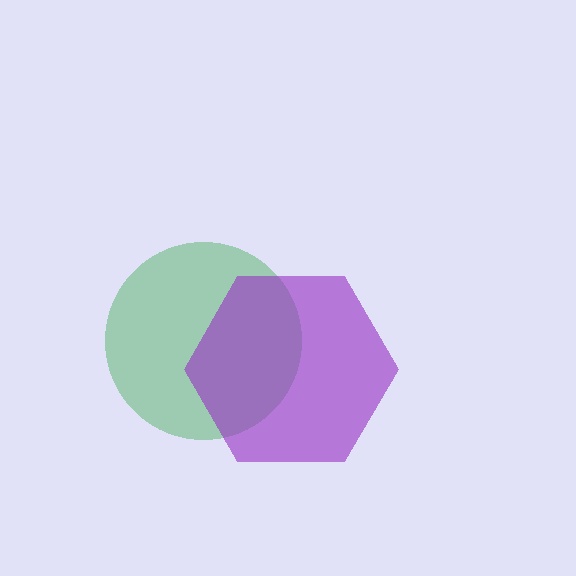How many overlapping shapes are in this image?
There are 2 overlapping shapes in the image.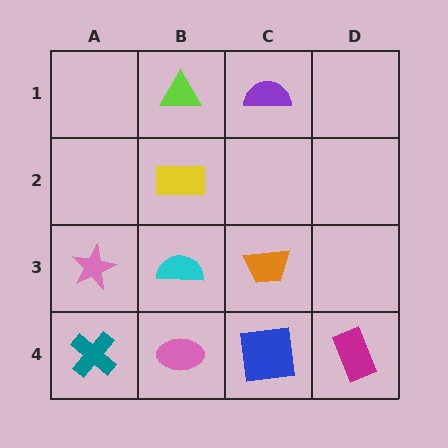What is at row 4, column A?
A teal cross.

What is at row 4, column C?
A blue square.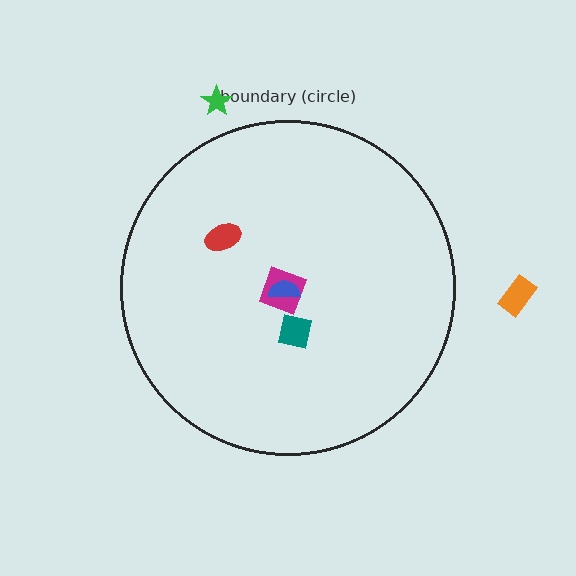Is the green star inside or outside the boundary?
Outside.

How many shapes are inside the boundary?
4 inside, 2 outside.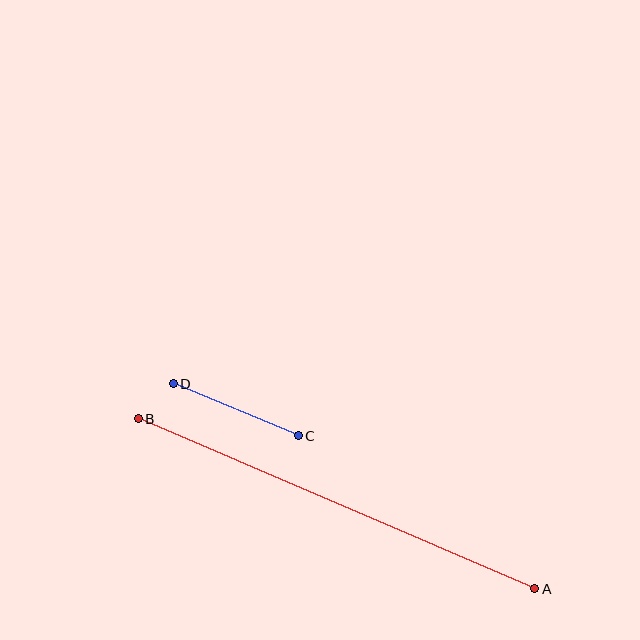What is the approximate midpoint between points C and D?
The midpoint is at approximately (236, 410) pixels.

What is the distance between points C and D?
The distance is approximately 135 pixels.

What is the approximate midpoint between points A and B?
The midpoint is at approximately (336, 504) pixels.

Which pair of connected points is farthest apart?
Points A and B are farthest apart.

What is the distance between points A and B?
The distance is approximately 431 pixels.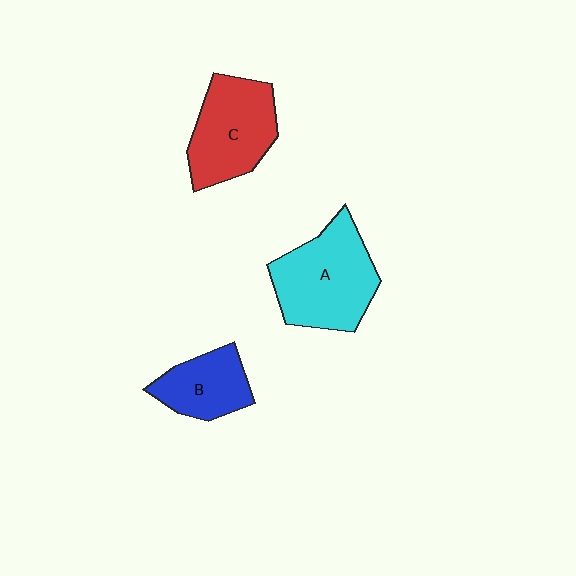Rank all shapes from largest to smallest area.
From largest to smallest: A (cyan), C (red), B (blue).